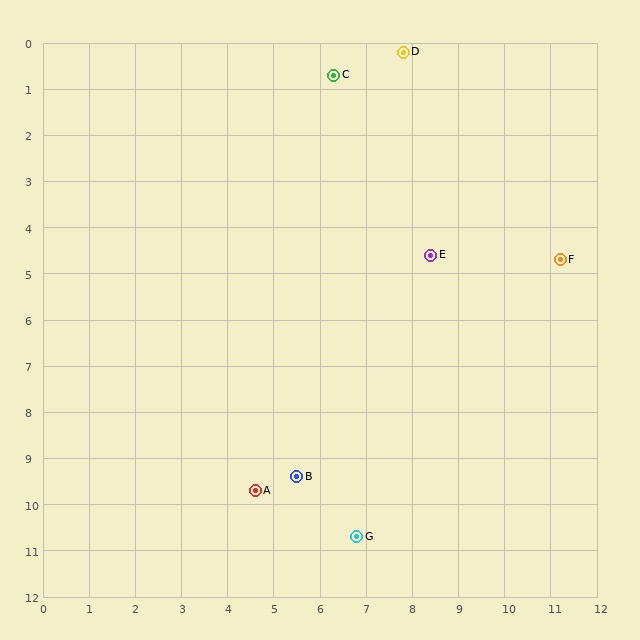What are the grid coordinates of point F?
Point F is at approximately (11.2, 4.7).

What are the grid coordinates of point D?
Point D is at approximately (7.8, 0.2).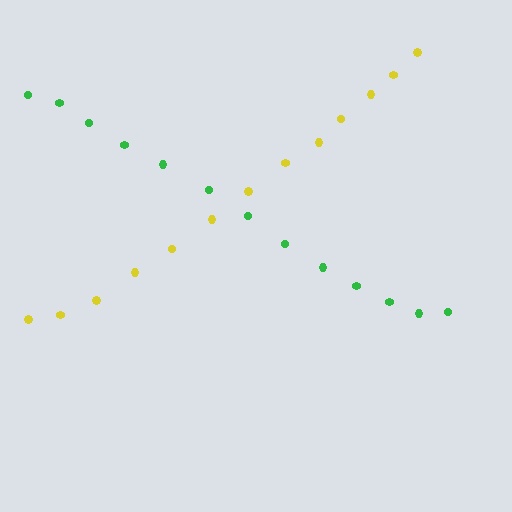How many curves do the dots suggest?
There are 2 distinct paths.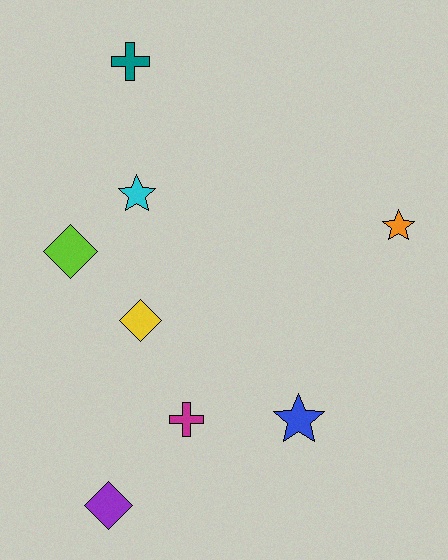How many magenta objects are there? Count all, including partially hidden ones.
There is 1 magenta object.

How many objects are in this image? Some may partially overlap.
There are 8 objects.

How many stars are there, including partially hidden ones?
There are 3 stars.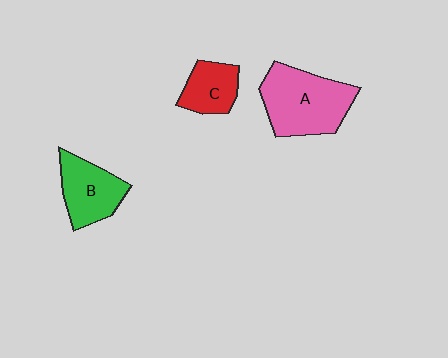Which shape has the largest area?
Shape A (pink).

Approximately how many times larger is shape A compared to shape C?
Approximately 2.0 times.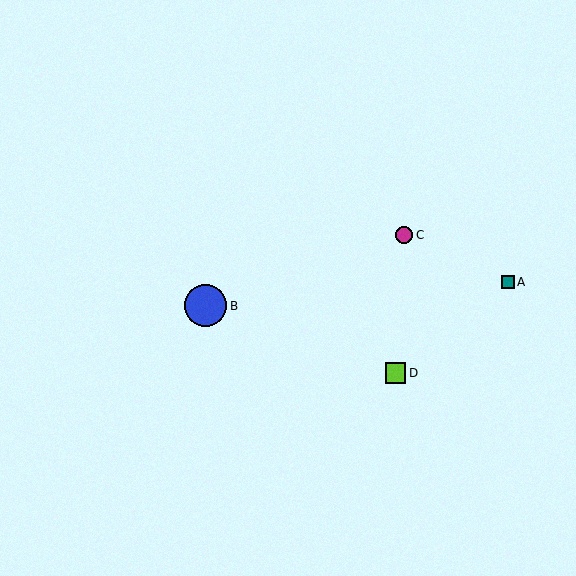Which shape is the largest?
The blue circle (labeled B) is the largest.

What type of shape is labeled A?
Shape A is a teal square.